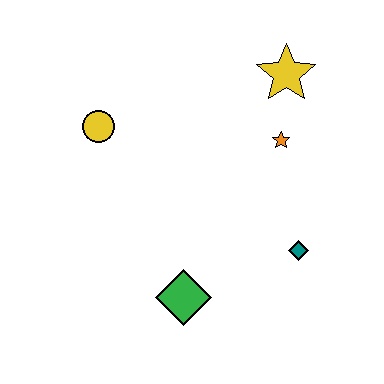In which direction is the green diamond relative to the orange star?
The green diamond is below the orange star.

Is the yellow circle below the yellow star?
Yes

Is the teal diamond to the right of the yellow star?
Yes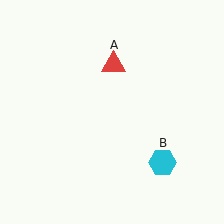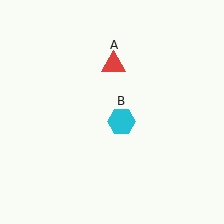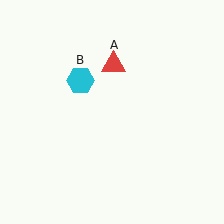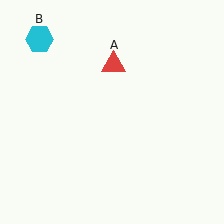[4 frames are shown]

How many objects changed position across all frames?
1 object changed position: cyan hexagon (object B).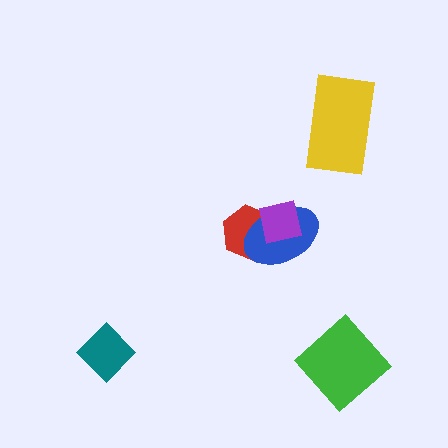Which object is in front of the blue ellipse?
The purple square is in front of the blue ellipse.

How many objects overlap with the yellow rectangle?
0 objects overlap with the yellow rectangle.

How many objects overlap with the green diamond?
0 objects overlap with the green diamond.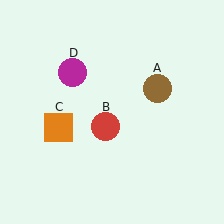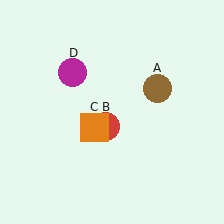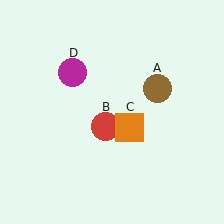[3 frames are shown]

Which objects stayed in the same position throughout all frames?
Brown circle (object A) and red circle (object B) and magenta circle (object D) remained stationary.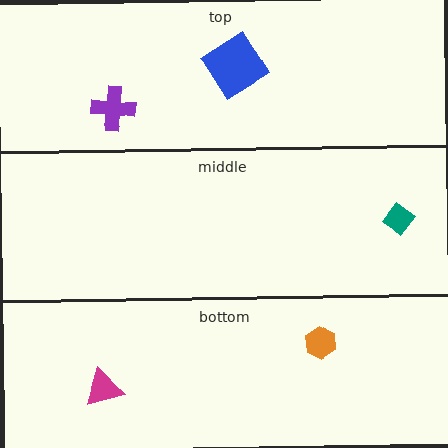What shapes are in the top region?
The purple cross, the blue diamond.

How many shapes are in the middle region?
1.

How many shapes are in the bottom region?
2.